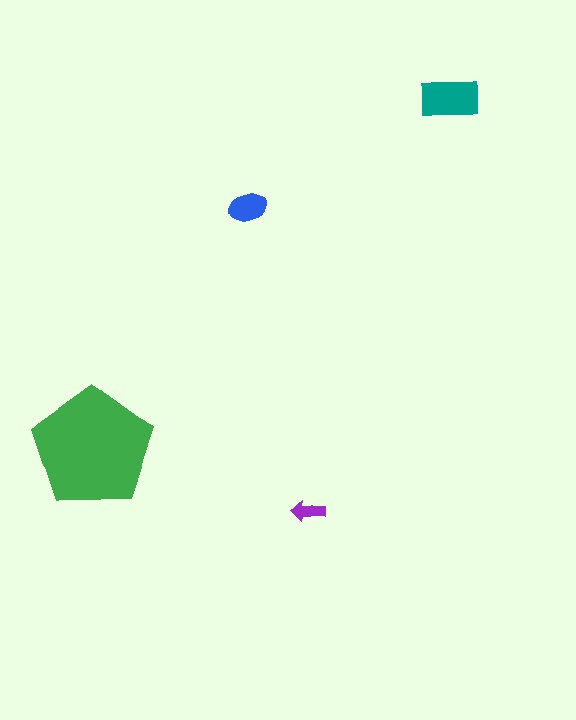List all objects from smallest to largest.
The purple arrow, the blue ellipse, the teal rectangle, the green pentagon.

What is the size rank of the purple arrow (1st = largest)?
4th.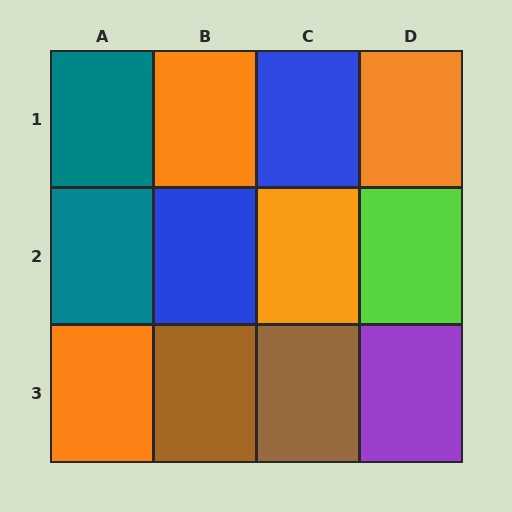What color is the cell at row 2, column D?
Lime.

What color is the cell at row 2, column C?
Orange.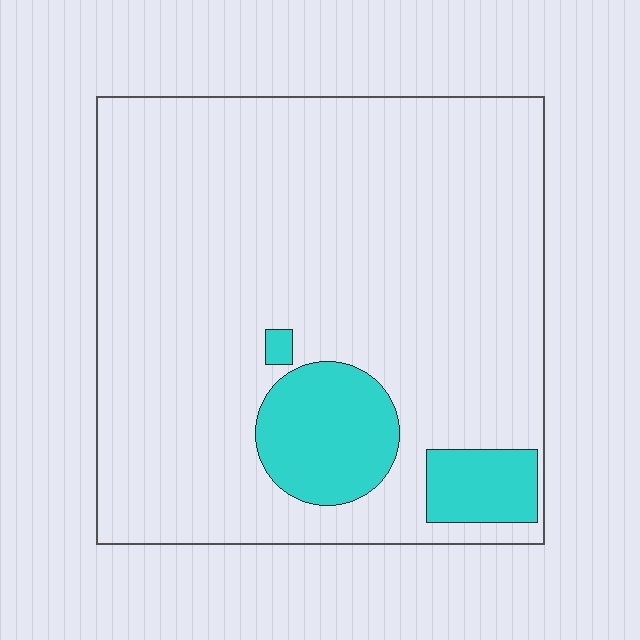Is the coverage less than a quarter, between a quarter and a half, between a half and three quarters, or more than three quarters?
Less than a quarter.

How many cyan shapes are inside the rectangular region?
3.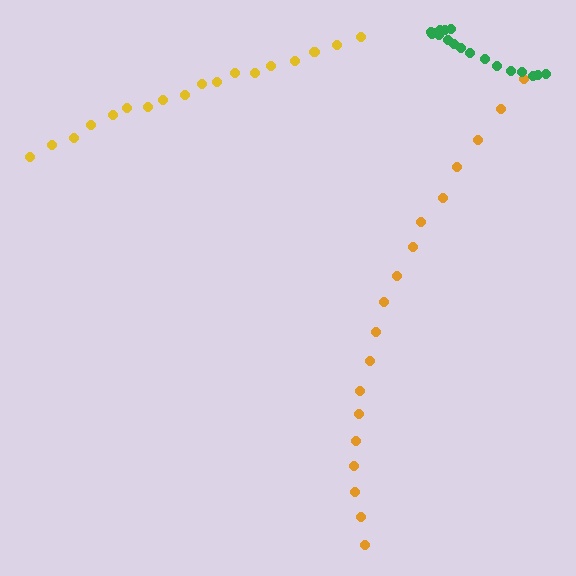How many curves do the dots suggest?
There are 3 distinct paths.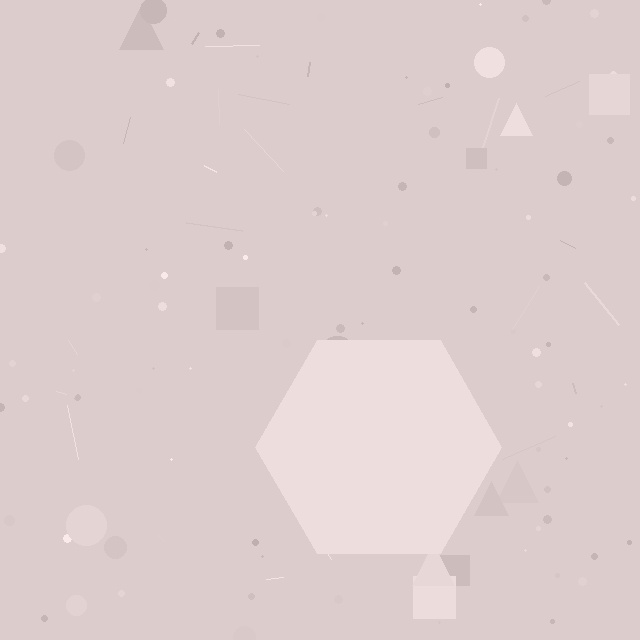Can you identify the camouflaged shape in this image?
The camouflaged shape is a hexagon.